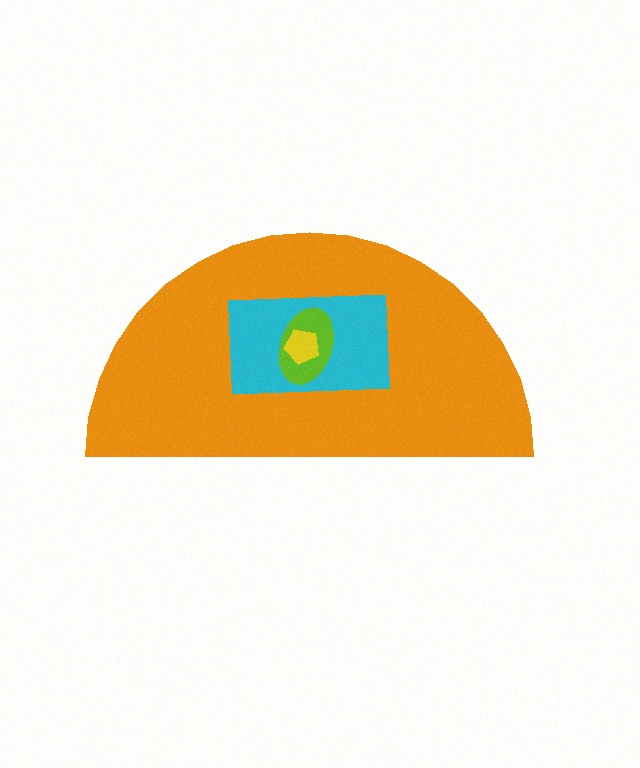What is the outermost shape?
The orange semicircle.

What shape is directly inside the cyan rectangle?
The lime ellipse.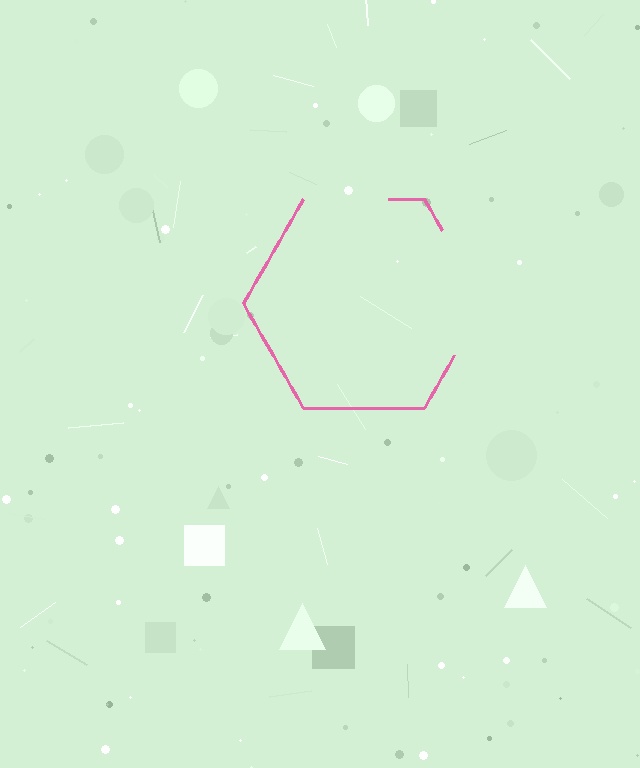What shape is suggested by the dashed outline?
The dashed outline suggests a hexagon.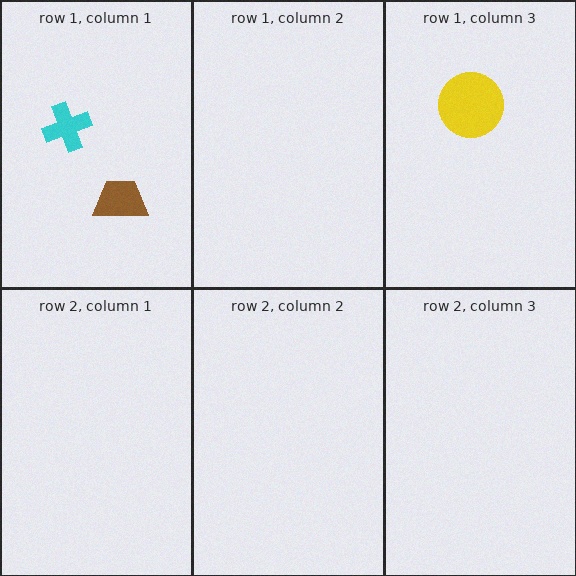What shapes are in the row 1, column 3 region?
The yellow circle.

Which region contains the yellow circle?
The row 1, column 3 region.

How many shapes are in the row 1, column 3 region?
1.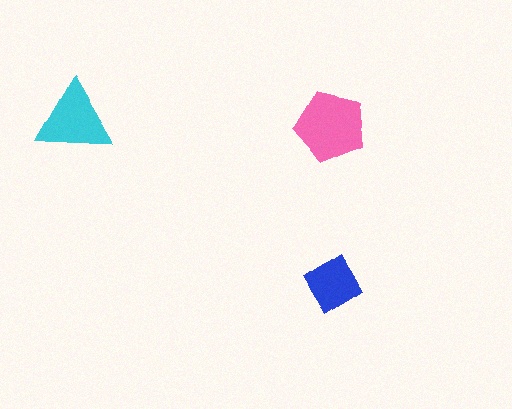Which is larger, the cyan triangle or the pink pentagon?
The pink pentagon.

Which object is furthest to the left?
The cyan triangle is leftmost.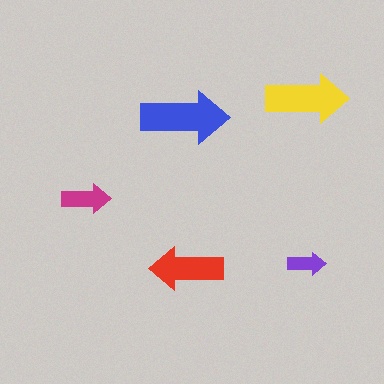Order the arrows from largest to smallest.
the blue one, the yellow one, the red one, the magenta one, the purple one.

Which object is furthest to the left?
The magenta arrow is leftmost.